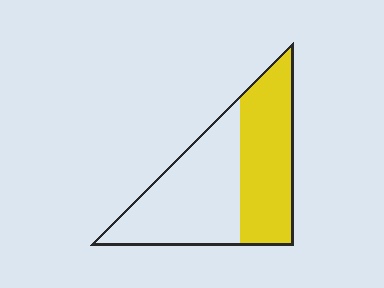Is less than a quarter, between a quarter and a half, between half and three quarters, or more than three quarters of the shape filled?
Between a quarter and a half.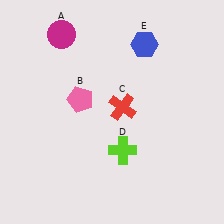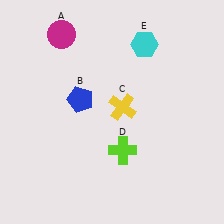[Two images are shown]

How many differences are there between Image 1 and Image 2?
There are 3 differences between the two images.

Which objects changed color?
B changed from pink to blue. C changed from red to yellow. E changed from blue to cyan.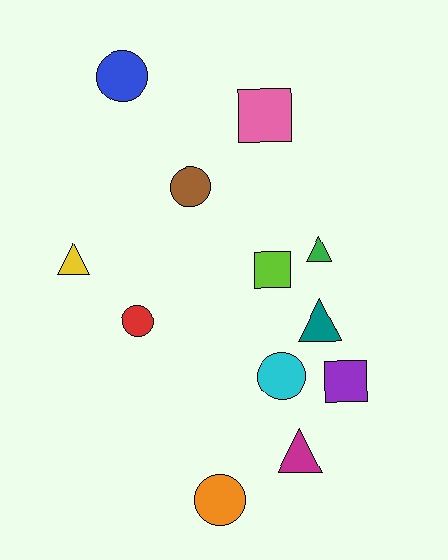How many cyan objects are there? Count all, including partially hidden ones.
There is 1 cyan object.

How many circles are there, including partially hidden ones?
There are 5 circles.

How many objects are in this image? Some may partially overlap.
There are 12 objects.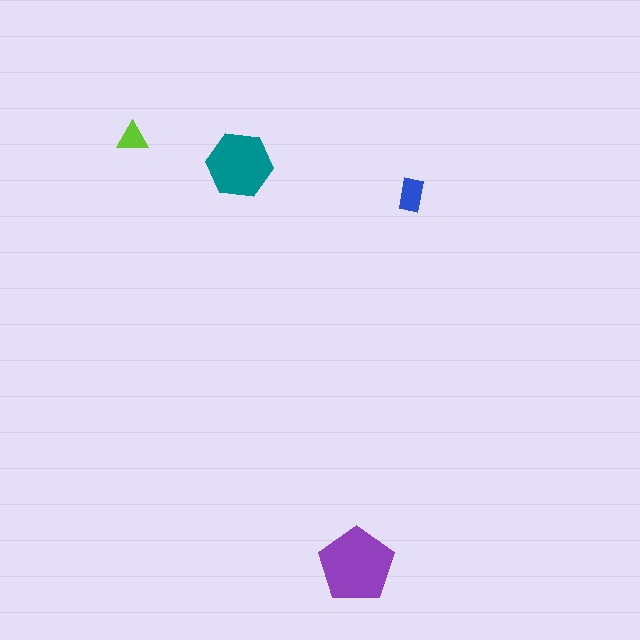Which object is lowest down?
The purple pentagon is bottommost.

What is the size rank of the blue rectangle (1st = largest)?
3rd.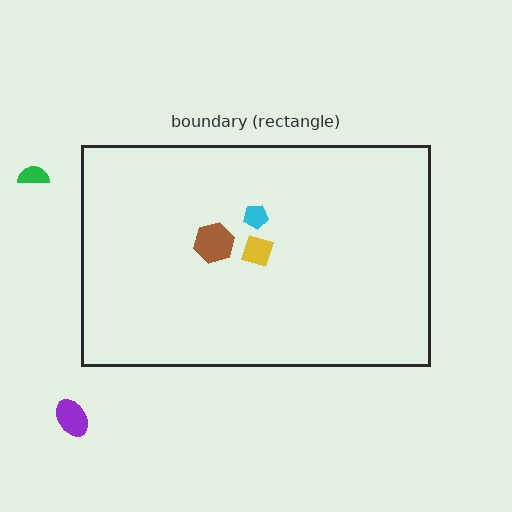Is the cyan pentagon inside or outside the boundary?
Inside.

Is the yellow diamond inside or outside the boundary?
Inside.